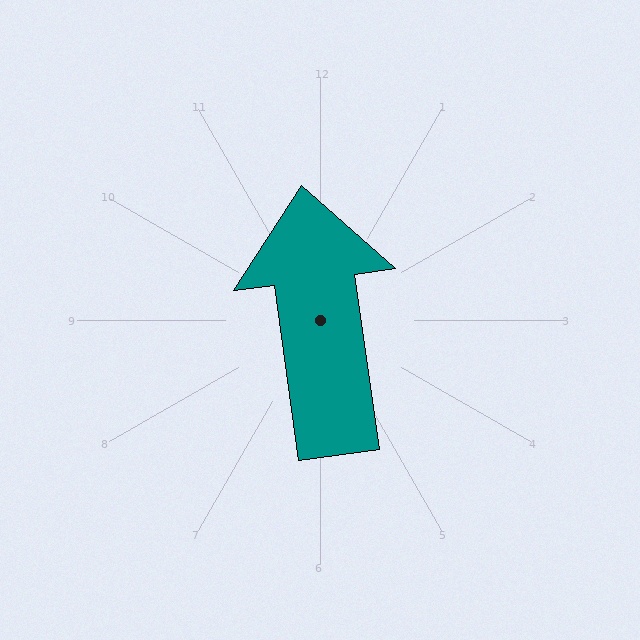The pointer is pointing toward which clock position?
Roughly 12 o'clock.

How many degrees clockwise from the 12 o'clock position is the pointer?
Approximately 352 degrees.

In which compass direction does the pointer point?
North.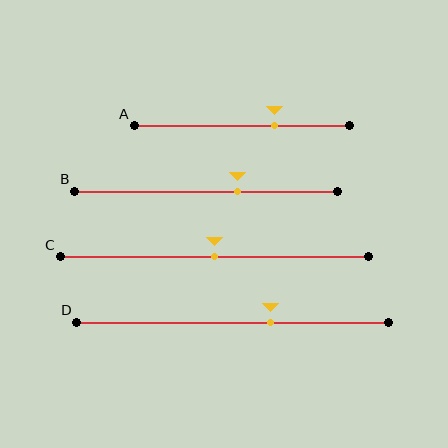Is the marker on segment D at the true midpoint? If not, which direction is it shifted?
No, the marker on segment D is shifted to the right by about 12% of the segment length.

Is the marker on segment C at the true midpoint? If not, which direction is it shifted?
Yes, the marker on segment C is at the true midpoint.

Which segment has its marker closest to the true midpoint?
Segment C has its marker closest to the true midpoint.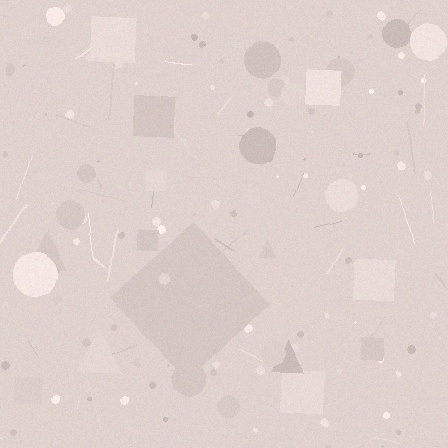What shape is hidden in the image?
A diamond is hidden in the image.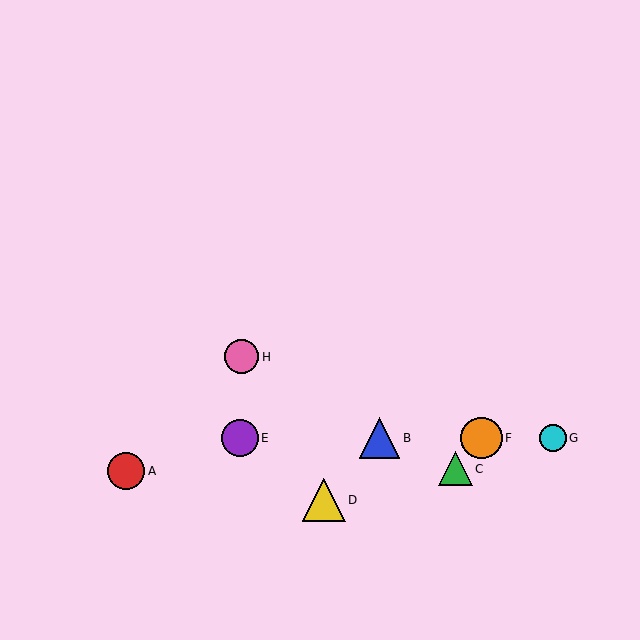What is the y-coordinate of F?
Object F is at y≈438.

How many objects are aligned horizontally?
4 objects (B, E, F, G) are aligned horizontally.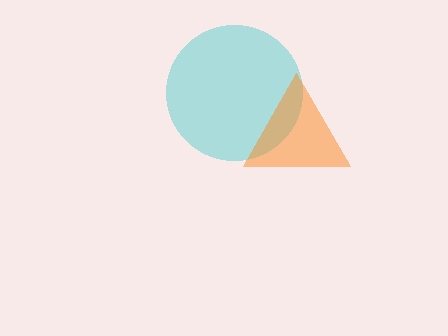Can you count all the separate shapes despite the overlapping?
Yes, there are 2 separate shapes.